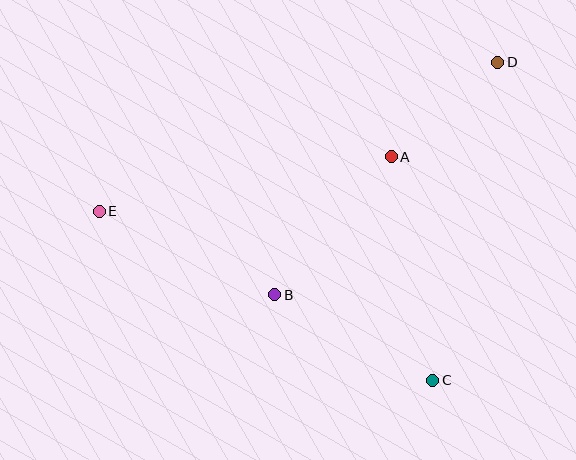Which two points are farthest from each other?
Points D and E are farthest from each other.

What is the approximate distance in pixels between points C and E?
The distance between C and E is approximately 374 pixels.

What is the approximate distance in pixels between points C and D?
The distance between C and D is approximately 325 pixels.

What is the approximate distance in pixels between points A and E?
The distance between A and E is approximately 297 pixels.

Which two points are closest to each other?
Points A and D are closest to each other.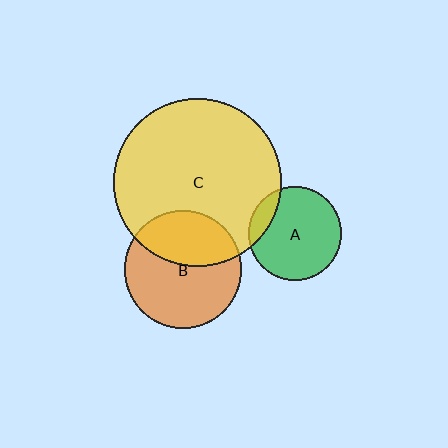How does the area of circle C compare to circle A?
Approximately 3.2 times.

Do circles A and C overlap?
Yes.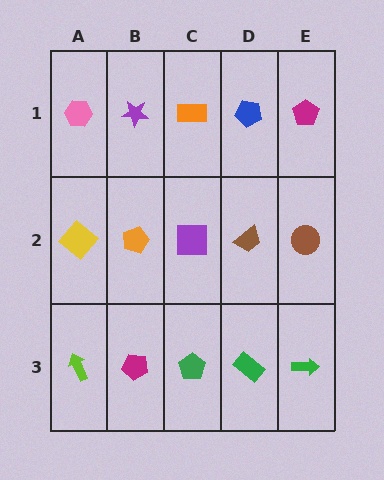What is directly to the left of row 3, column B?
A lime arrow.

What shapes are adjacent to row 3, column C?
A purple square (row 2, column C), a magenta pentagon (row 3, column B), a green rectangle (row 3, column D).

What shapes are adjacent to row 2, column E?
A magenta pentagon (row 1, column E), a green arrow (row 3, column E), a brown trapezoid (row 2, column D).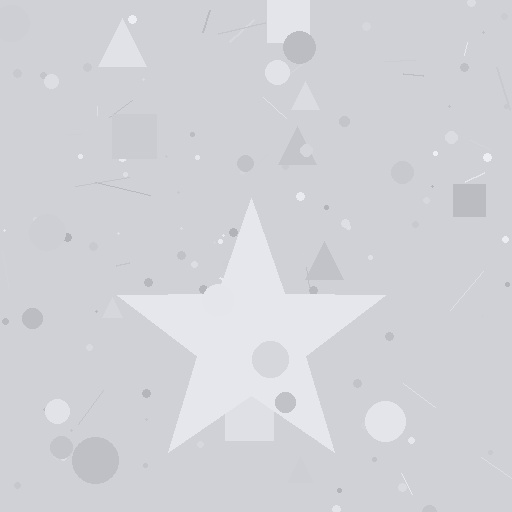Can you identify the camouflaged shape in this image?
The camouflaged shape is a star.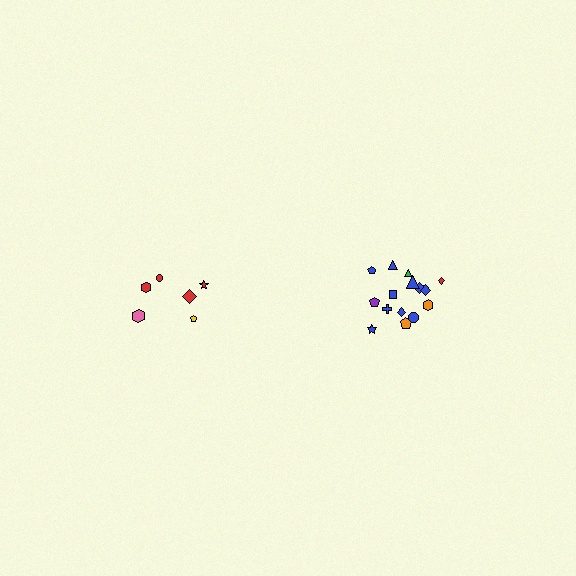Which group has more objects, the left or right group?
The right group.